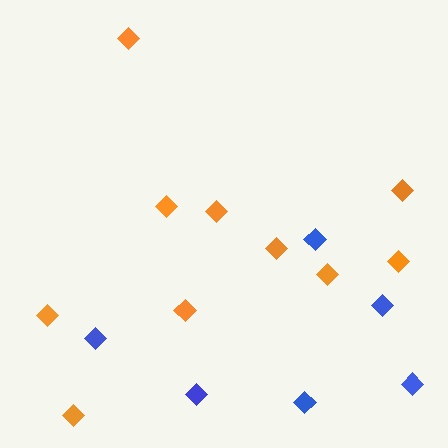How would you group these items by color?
There are 2 groups: one group of orange diamonds (10) and one group of blue diamonds (6).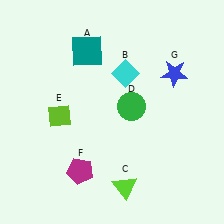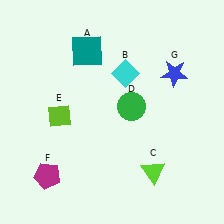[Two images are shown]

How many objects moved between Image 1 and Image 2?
2 objects moved between the two images.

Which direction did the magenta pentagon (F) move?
The magenta pentagon (F) moved left.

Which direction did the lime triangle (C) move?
The lime triangle (C) moved right.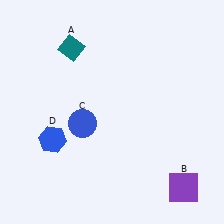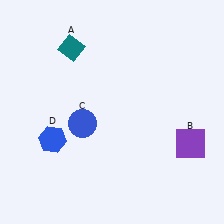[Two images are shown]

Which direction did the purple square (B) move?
The purple square (B) moved up.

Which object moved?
The purple square (B) moved up.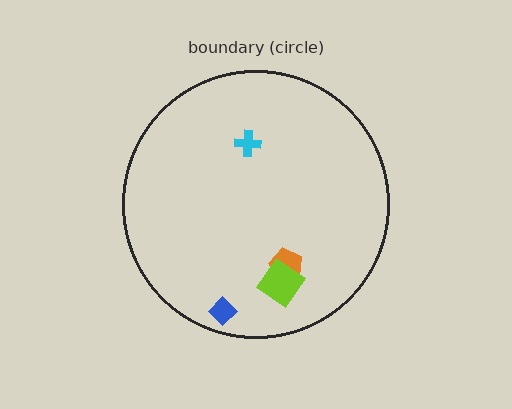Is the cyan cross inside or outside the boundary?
Inside.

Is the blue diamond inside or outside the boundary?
Inside.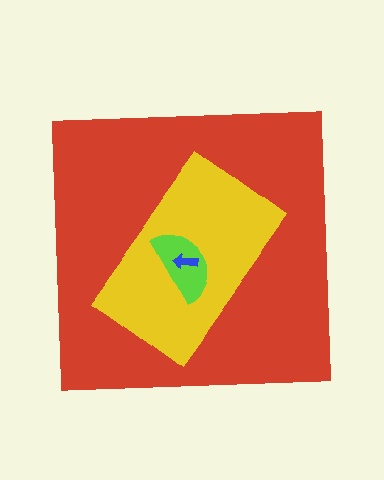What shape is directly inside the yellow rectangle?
The lime semicircle.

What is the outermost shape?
The red square.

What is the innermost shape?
The blue arrow.